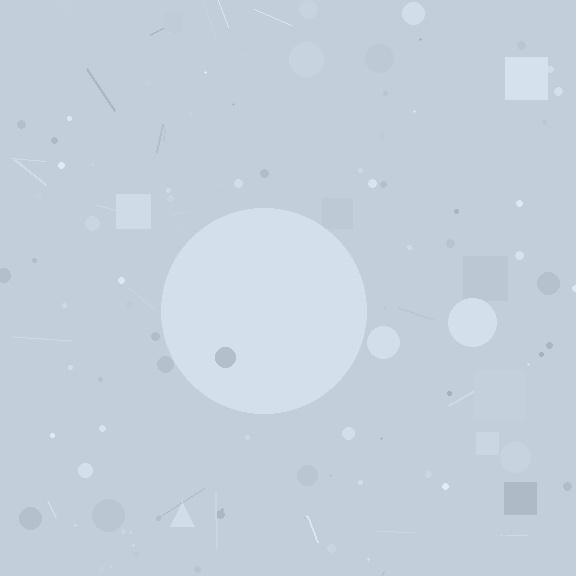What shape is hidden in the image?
A circle is hidden in the image.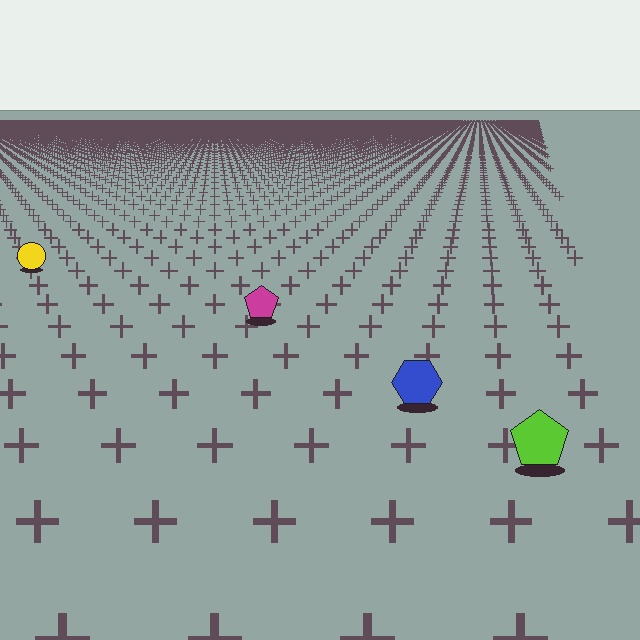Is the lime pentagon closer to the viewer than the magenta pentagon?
Yes. The lime pentagon is closer — you can tell from the texture gradient: the ground texture is coarser near it.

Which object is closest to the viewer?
The lime pentagon is closest. The texture marks near it are larger and more spread out.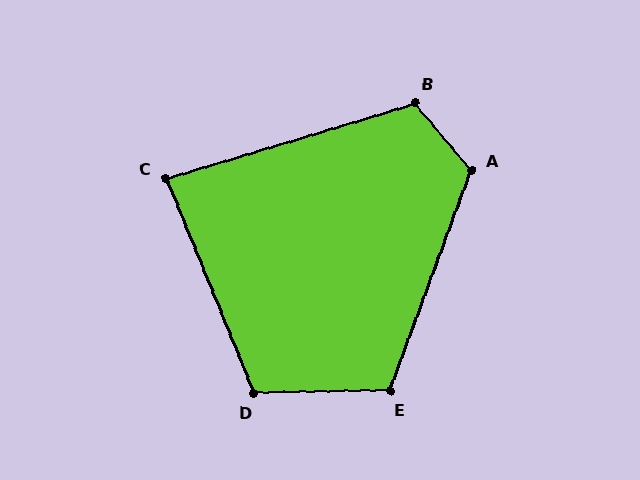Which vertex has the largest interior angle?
A, at approximately 120 degrees.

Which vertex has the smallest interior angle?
C, at approximately 84 degrees.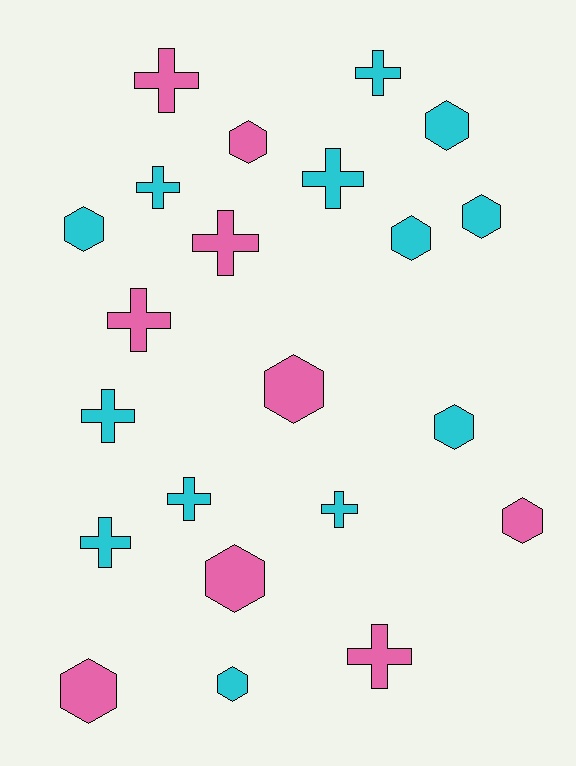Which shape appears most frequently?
Cross, with 11 objects.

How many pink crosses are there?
There are 4 pink crosses.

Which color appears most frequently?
Cyan, with 13 objects.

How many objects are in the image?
There are 22 objects.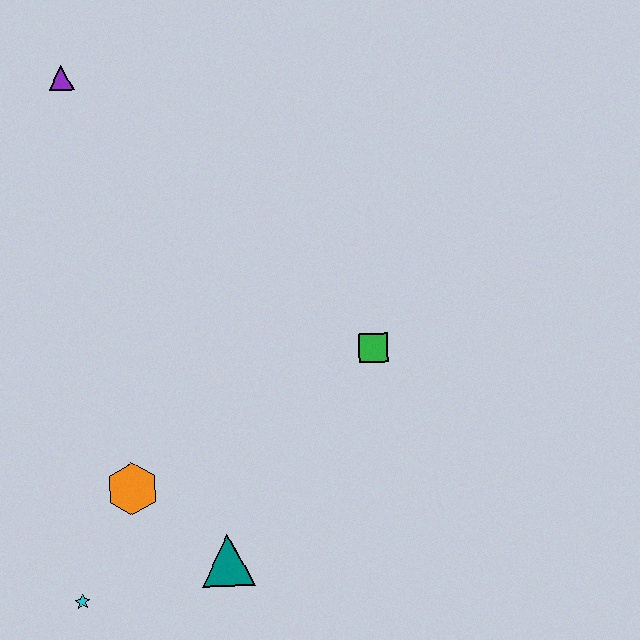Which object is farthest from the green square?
The purple triangle is farthest from the green square.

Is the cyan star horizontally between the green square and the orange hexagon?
No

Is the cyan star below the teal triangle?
Yes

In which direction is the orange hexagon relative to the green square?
The orange hexagon is to the left of the green square.